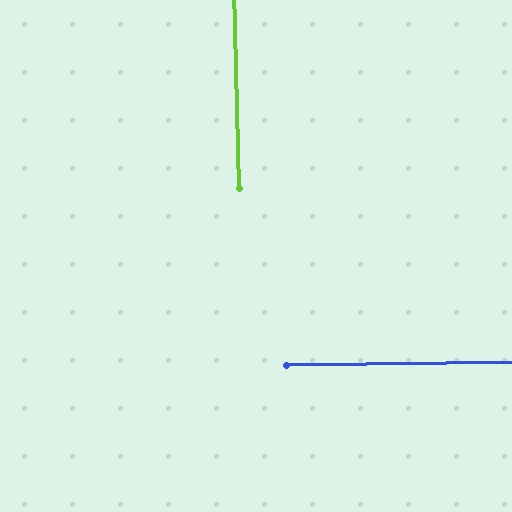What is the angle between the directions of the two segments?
Approximately 89 degrees.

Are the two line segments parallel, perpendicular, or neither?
Perpendicular — they meet at approximately 89°.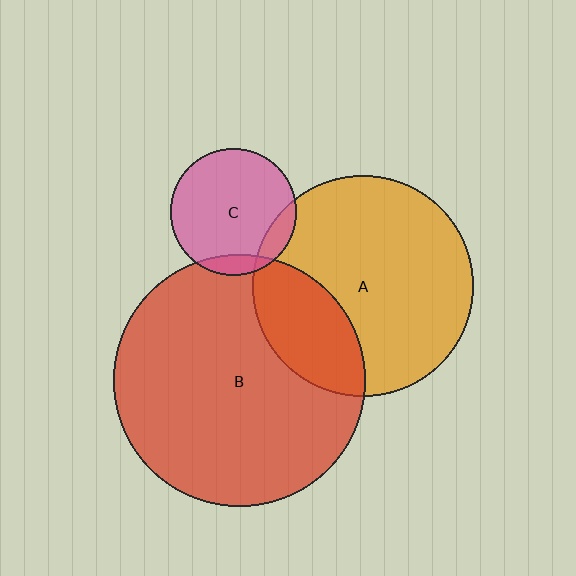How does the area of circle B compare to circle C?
Approximately 4.0 times.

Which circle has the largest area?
Circle B (red).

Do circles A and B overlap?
Yes.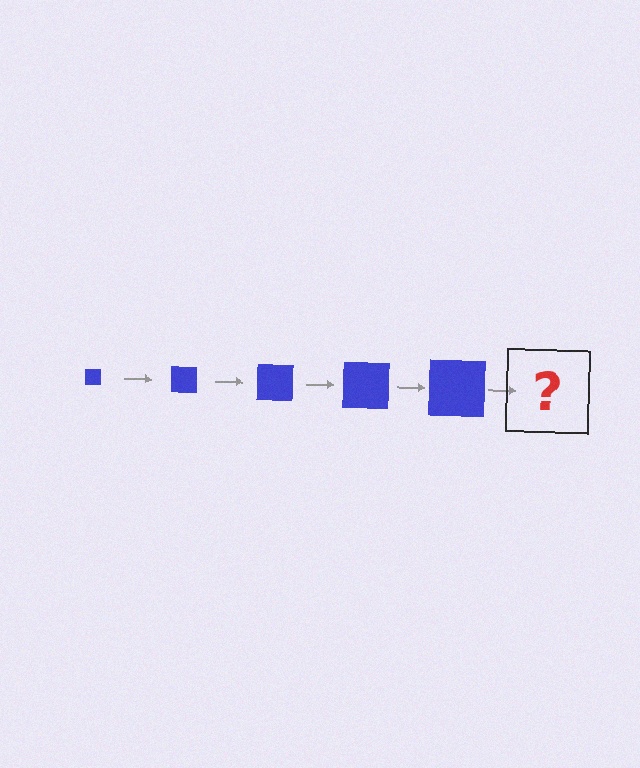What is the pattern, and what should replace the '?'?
The pattern is that the square gets progressively larger each step. The '?' should be a blue square, larger than the previous one.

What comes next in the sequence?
The next element should be a blue square, larger than the previous one.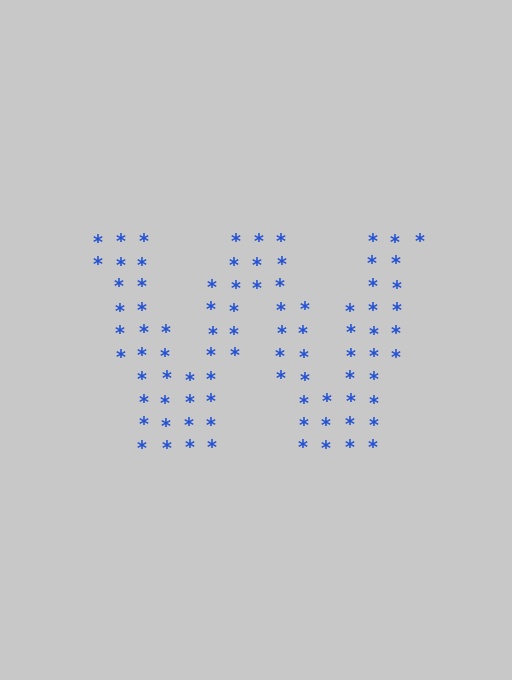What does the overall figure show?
The overall figure shows the letter W.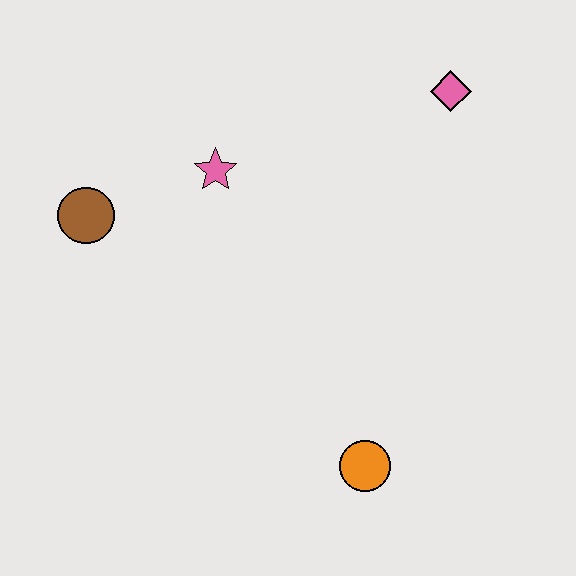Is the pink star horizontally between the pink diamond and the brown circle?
Yes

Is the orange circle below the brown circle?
Yes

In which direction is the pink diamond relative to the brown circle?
The pink diamond is to the right of the brown circle.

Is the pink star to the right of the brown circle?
Yes